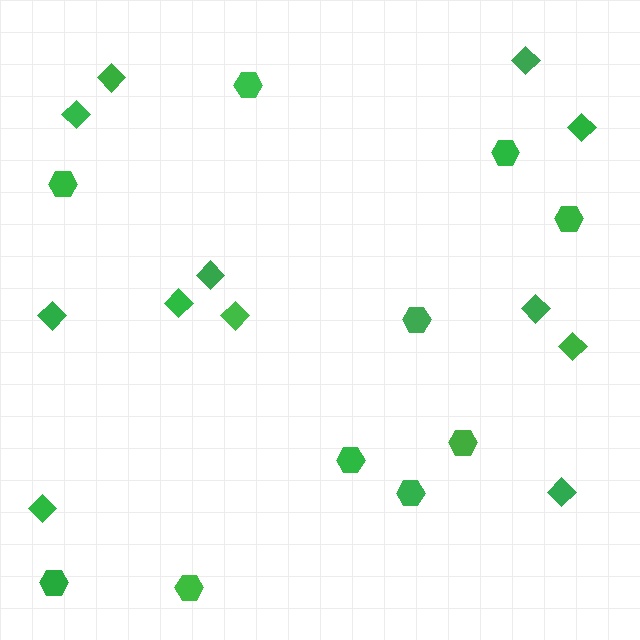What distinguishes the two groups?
There are 2 groups: one group of hexagons (10) and one group of diamonds (12).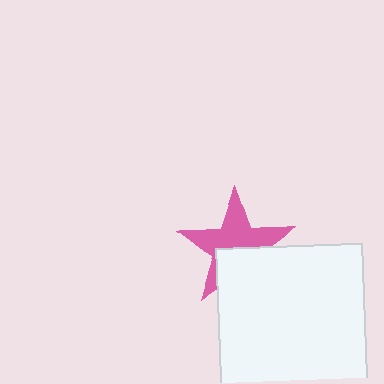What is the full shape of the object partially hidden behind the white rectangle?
The partially hidden object is a pink star.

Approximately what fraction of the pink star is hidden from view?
Roughly 38% of the pink star is hidden behind the white rectangle.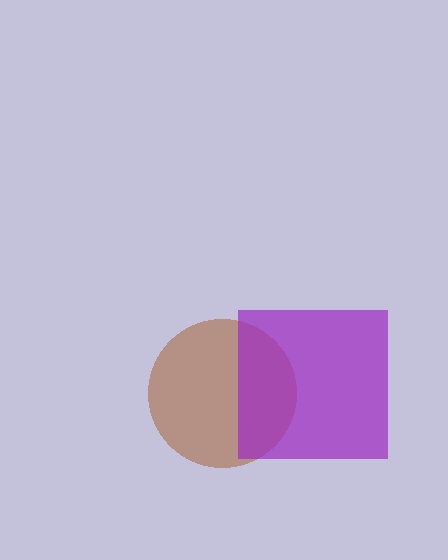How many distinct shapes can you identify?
There are 2 distinct shapes: a brown circle, a purple square.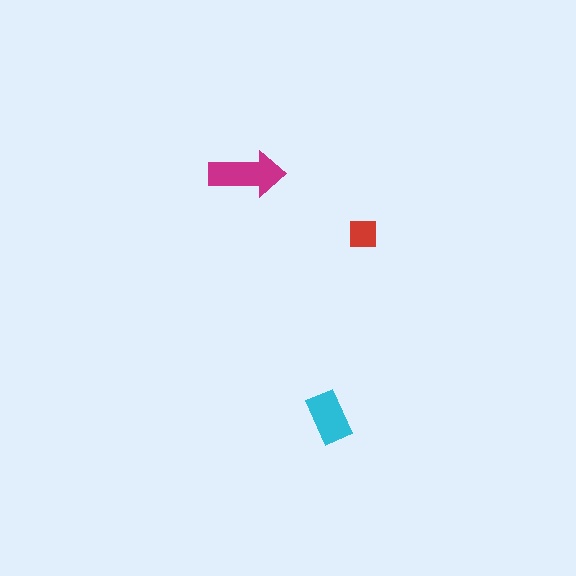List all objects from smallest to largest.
The red square, the cyan rectangle, the magenta arrow.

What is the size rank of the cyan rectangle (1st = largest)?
2nd.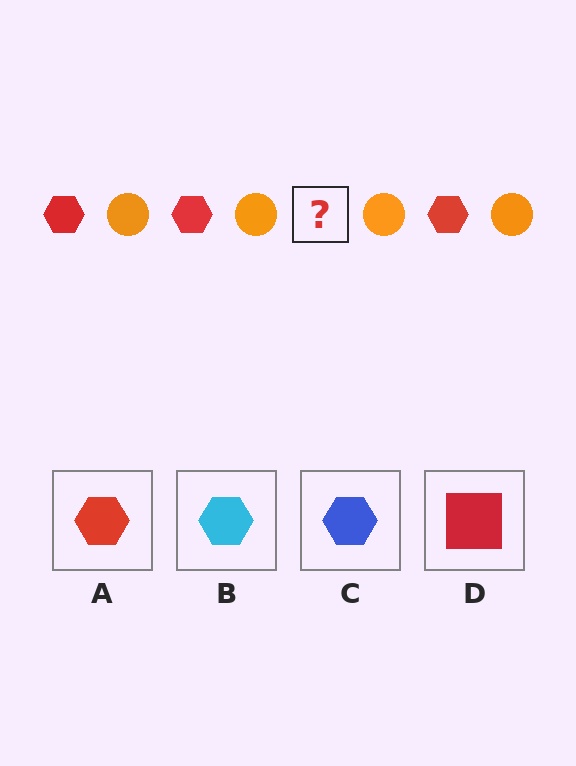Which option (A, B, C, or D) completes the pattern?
A.